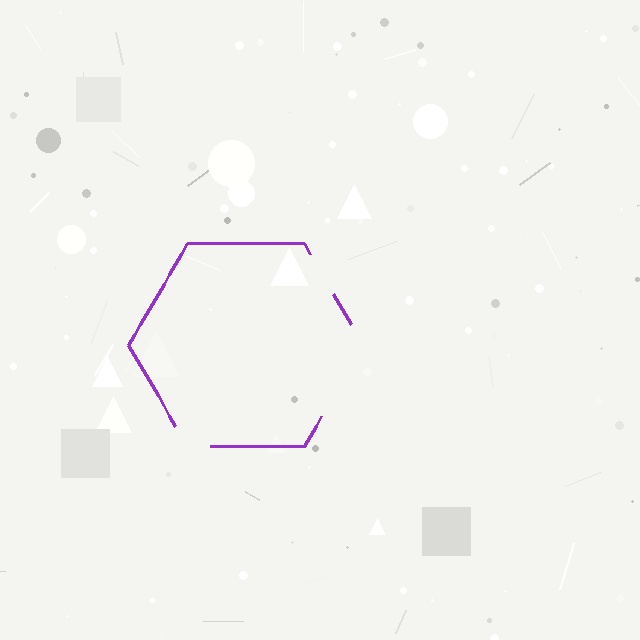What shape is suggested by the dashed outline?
The dashed outline suggests a hexagon.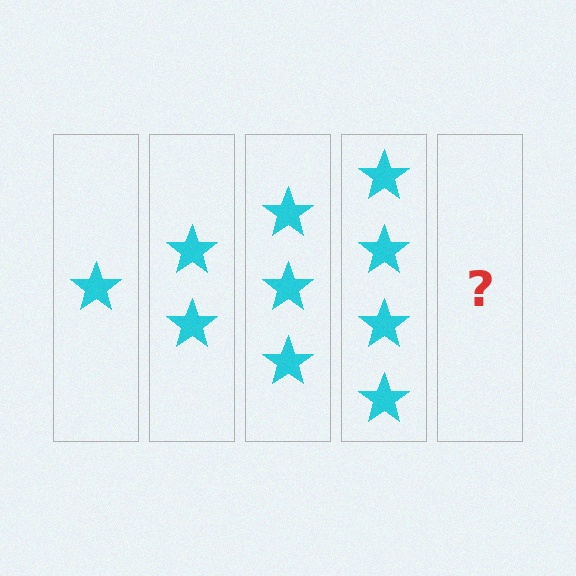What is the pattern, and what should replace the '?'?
The pattern is that each step adds one more star. The '?' should be 5 stars.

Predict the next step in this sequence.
The next step is 5 stars.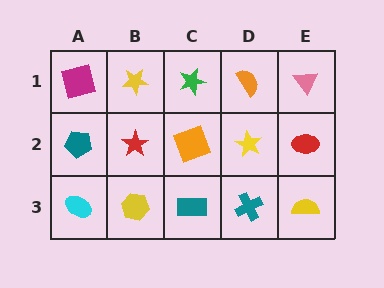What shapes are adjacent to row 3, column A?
A teal pentagon (row 2, column A), a yellow hexagon (row 3, column B).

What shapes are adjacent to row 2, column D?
An orange semicircle (row 1, column D), a teal cross (row 3, column D), an orange square (row 2, column C), a red ellipse (row 2, column E).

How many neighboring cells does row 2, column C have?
4.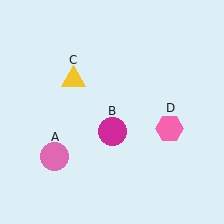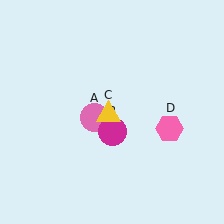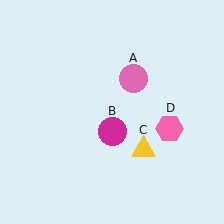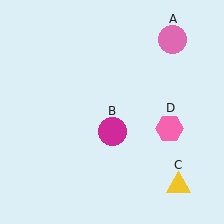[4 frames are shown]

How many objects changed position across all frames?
2 objects changed position: pink circle (object A), yellow triangle (object C).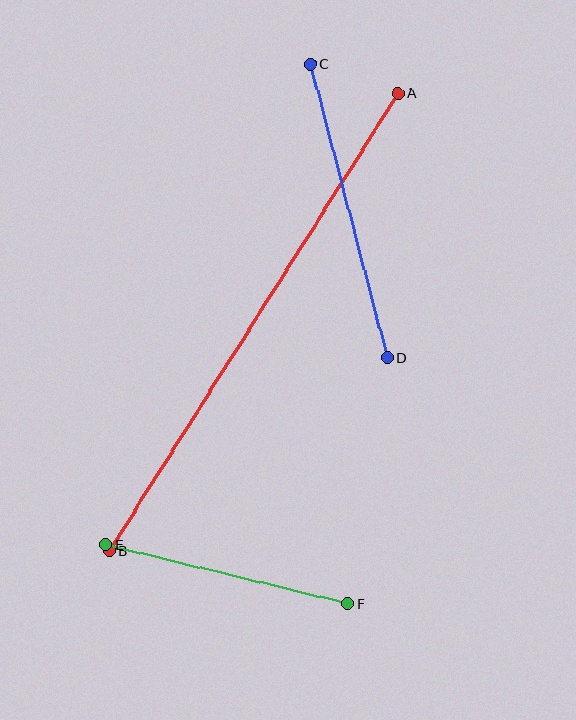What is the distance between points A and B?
The distance is approximately 541 pixels.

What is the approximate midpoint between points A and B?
The midpoint is at approximately (254, 322) pixels.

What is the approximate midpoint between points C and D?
The midpoint is at approximately (349, 211) pixels.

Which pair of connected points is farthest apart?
Points A and B are farthest apart.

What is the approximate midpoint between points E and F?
The midpoint is at approximately (227, 574) pixels.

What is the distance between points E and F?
The distance is approximately 249 pixels.